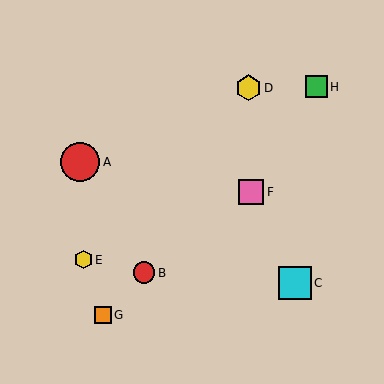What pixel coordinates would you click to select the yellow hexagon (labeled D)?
Click at (248, 88) to select the yellow hexagon D.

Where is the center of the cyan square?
The center of the cyan square is at (295, 283).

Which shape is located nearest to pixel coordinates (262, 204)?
The pink square (labeled F) at (251, 192) is nearest to that location.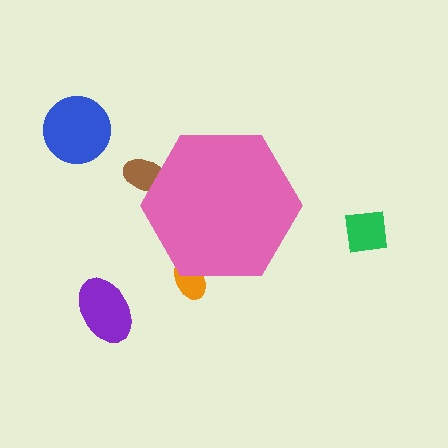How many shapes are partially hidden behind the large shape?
2 shapes are partially hidden.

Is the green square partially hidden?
No, the green square is fully visible.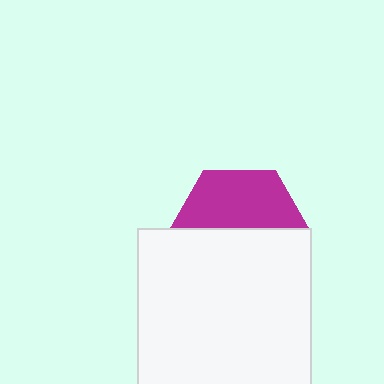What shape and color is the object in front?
The object in front is a white square.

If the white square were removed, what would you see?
You would see the complete magenta hexagon.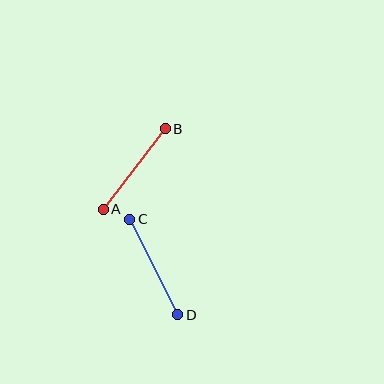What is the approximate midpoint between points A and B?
The midpoint is at approximately (134, 169) pixels.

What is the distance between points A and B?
The distance is approximately 102 pixels.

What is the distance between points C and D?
The distance is approximately 107 pixels.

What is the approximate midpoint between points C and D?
The midpoint is at approximately (154, 267) pixels.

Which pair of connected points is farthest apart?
Points C and D are farthest apart.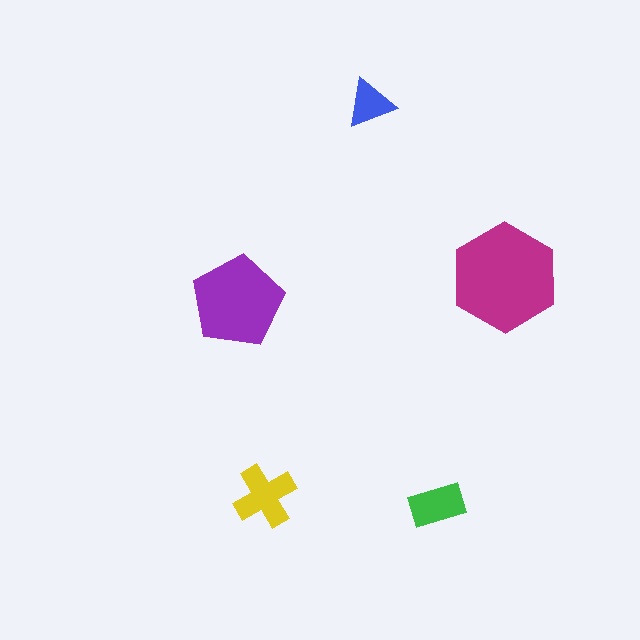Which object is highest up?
The blue triangle is topmost.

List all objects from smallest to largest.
The blue triangle, the green rectangle, the yellow cross, the purple pentagon, the magenta hexagon.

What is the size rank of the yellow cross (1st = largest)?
3rd.